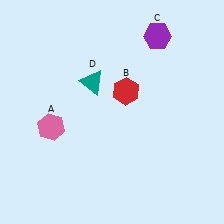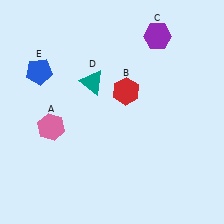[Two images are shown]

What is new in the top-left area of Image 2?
A blue pentagon (E) was added in the top-left area of Image 2.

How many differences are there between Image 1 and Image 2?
There is 1 difference between the two images.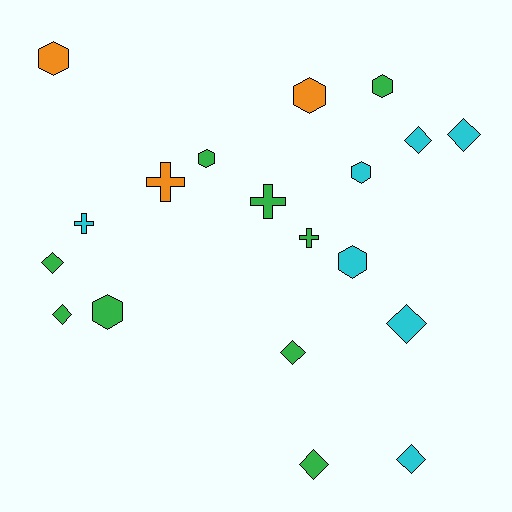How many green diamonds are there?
There are 4 green diamonds.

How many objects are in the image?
There are 19 objects.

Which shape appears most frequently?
Diamond, with 8 objects.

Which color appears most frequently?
Green, with 9 objects.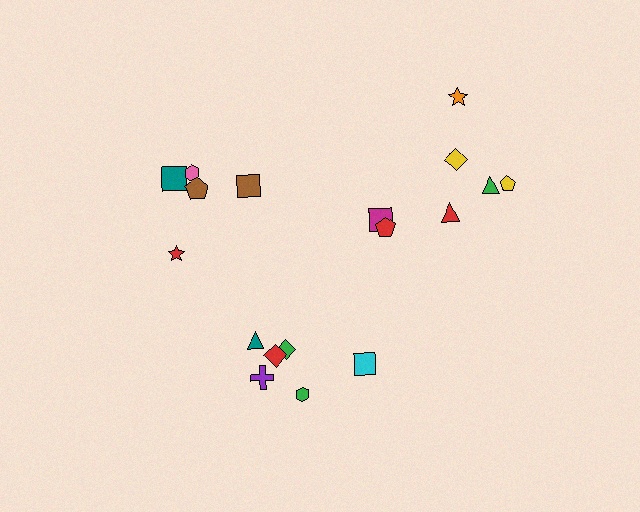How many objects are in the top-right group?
There are 7 objects.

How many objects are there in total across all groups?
There are 18 objects.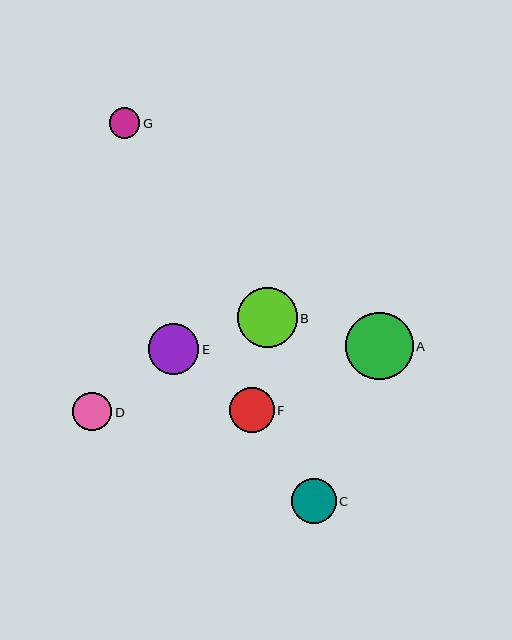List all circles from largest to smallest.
From largest to smallest: A, B, E, F, C, D, G.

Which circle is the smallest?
Circle G is the smallest with a size of approximately 31 pixels.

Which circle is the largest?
Circle A is the largest with a size of approximately 68 pixels.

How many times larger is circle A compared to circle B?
Circle A is approximately 1.1 times the size of circle B.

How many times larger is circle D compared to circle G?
Circle D is approximately 1.3 times the size of circle G.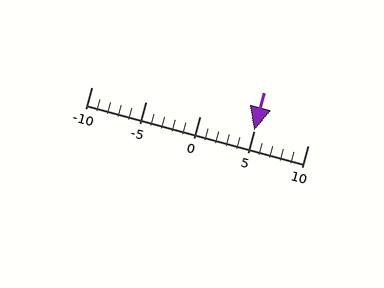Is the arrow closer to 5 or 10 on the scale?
The arrow is closer to 5.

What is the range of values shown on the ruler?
The ruler shows values from -10 to 10.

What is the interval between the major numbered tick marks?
The major tick marks are spaced 5 units apart.